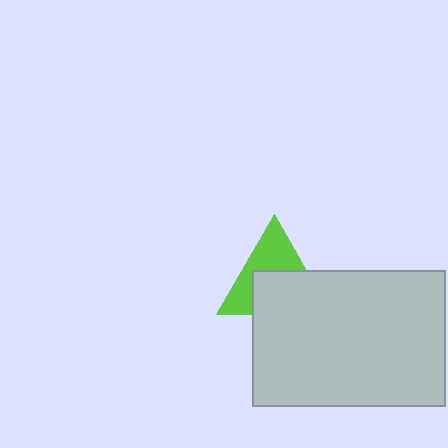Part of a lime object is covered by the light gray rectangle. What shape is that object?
It is a triangle.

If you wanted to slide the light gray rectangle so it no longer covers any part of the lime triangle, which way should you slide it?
Slide it down — that is the most direct way to separate the two shapes.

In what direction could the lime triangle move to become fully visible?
The lime triangle could move up. That would shift it out from behind the light gray rectangle entirely.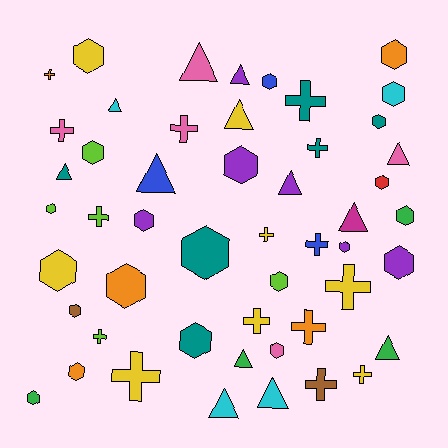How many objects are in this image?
There are 50 objects.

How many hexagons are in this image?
There are 22 hexagons.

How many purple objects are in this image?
There are 6 purple objects.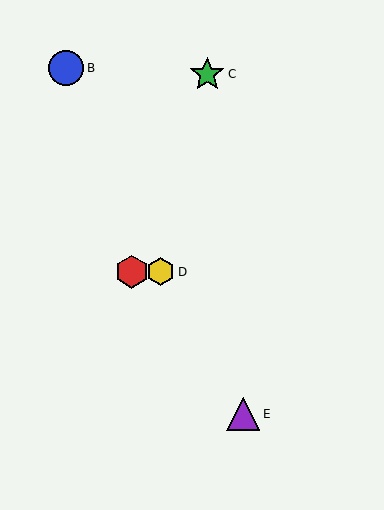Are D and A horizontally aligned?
Yes, both are at y≈272.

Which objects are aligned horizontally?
Objects A, D are aligned horizontally.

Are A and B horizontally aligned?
No, A is at y≈272 and B is at y≈68.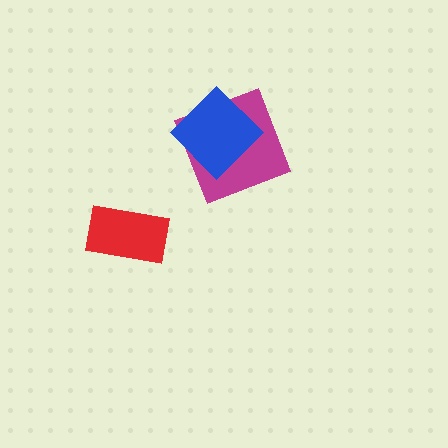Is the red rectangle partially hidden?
No, no other shape covers it.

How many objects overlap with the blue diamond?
1 object overlaps with the blue diamond.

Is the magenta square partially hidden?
Yes, it is partially covered by another shape.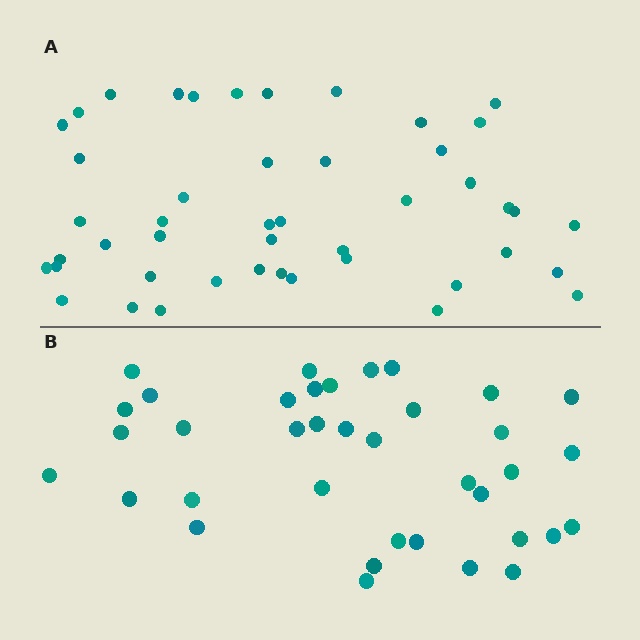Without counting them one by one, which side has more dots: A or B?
Region A (the top region) has more dots.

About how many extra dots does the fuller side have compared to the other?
Region A has roughly 8 or so more dots than region B.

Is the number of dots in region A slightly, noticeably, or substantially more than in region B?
Region A has only slightly more — the two regions are fairly close. The ratio is roughly 1.2 to 1.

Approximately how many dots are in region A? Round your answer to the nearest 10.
About 50 dots. (The exact count is 46, which rounds to 50.)